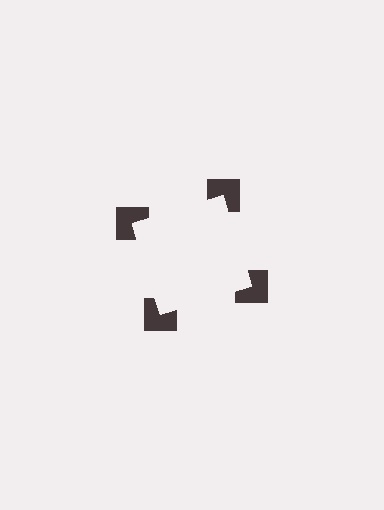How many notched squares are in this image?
There are 4 — one at each vertex of the illusory square.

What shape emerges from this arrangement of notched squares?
An illusory square — its edges are inferred from the aligned wedge cuts in the notched squares, not physically drawn.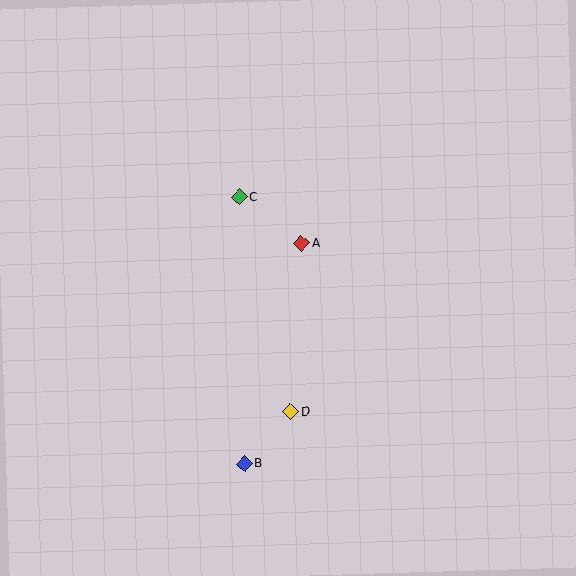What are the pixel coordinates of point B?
Point B is at (245, 464).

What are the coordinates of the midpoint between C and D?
The midpoint between C and D is at (265, 304).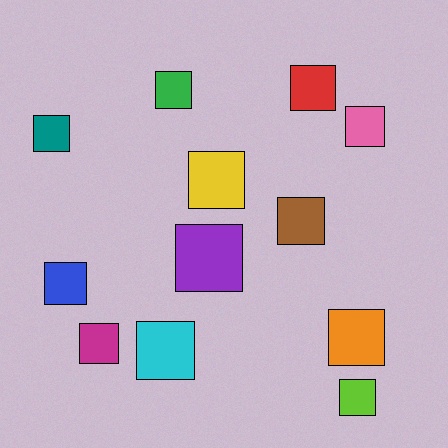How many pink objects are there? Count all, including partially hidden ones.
There is 1 pink object.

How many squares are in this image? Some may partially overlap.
There are 12 squares.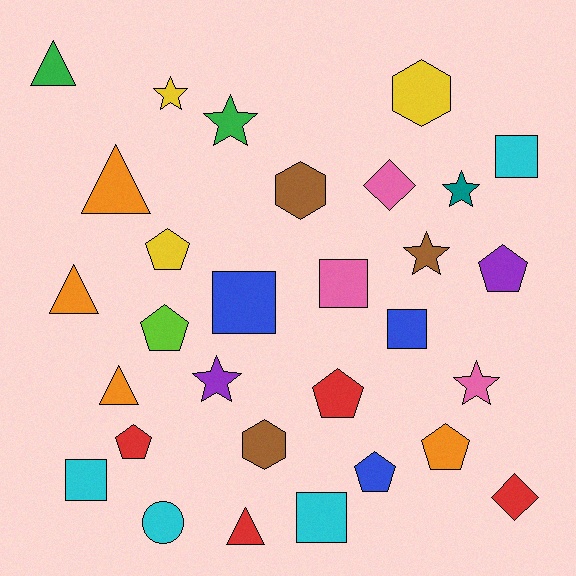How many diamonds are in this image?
There are 2 diamonds.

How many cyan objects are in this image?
There are 4 cyan objects.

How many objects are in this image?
There are 30 objects.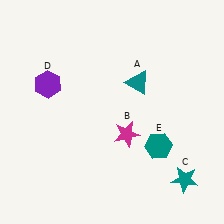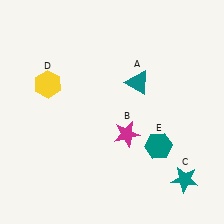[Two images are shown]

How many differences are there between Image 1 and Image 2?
There is 1 difference between the two images.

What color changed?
The hexagon (D) changed from purple in Image 1 to yellow in Image 2.